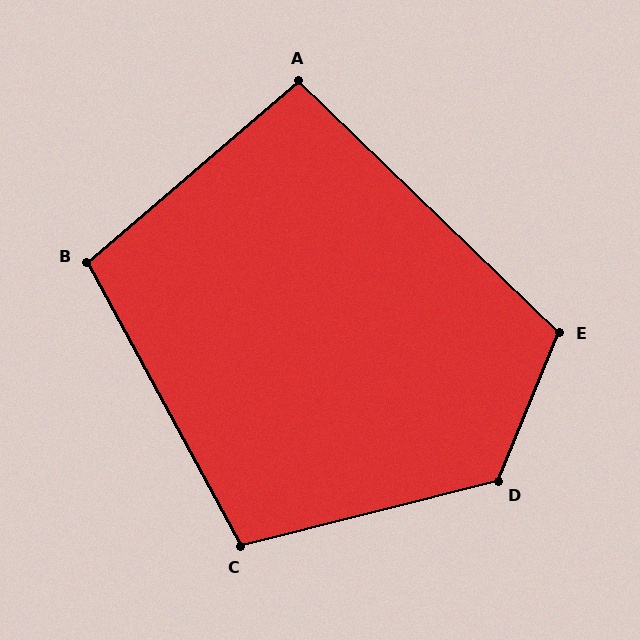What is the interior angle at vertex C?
Approximately 104 degrees (obtuse).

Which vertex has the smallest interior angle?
A, at approximately 95 degrees.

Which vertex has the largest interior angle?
D, at approximately 127 degrees.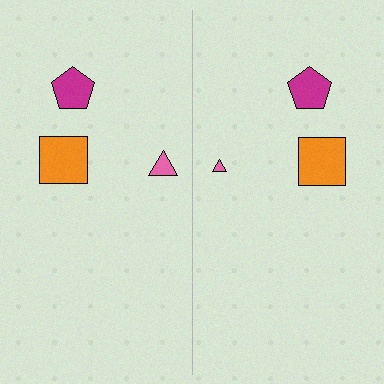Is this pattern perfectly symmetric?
No, the pattern is not perfectly symmetric. The pink triangle on the right side has a different size than its mirror counterpart.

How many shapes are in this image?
There are 6 shapes in this image.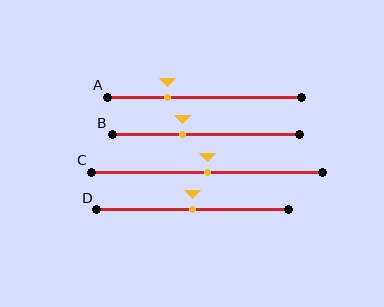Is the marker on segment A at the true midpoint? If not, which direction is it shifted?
No, the marker on segment A is shifted to the left by about 19% of the segment length.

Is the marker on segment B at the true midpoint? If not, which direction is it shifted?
No, the marker on segment B is shifted to the left by about 12% of the segment length.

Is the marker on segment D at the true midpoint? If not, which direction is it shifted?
Yes, the marker on segment D is at the true midpoint.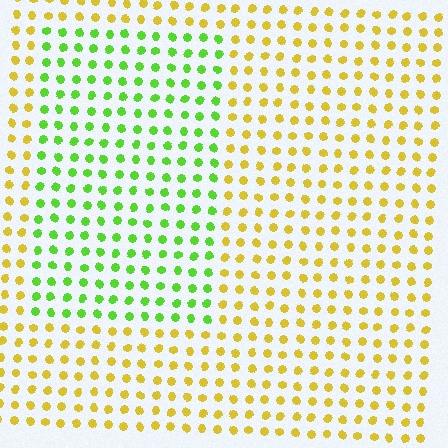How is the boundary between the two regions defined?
The boundary is defined purely by a slight shift in hue (about 54 degrees). Spacing, size, and orientation are identical on both sides.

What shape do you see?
I see a rectangle.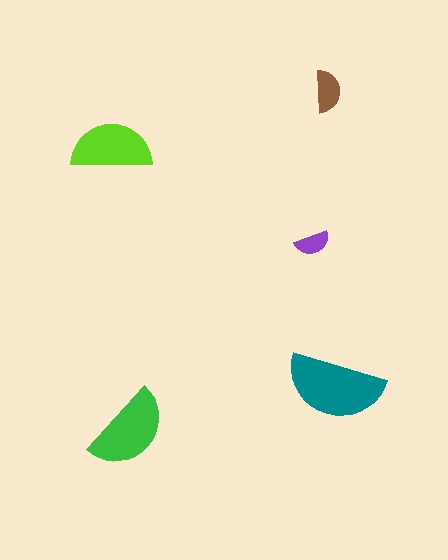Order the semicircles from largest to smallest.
the teal one, the green one, the lime one, the brown one, the purple one.